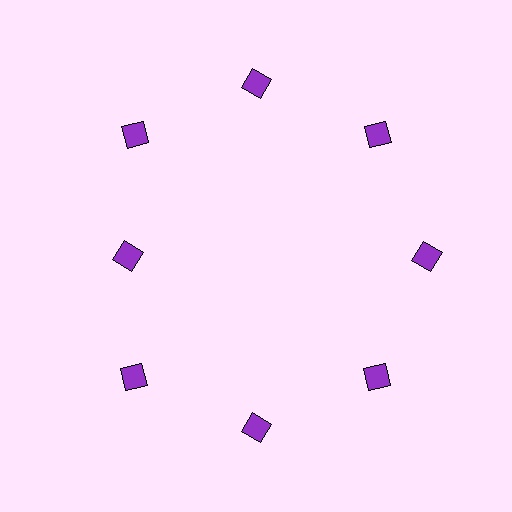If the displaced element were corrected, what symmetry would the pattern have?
It would have 8-fold rotational symmetry — the pattern would map onto itself every 45 degrees.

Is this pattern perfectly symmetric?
No. The 8 purple diamonds are arranged in a ring, but one element near the 9 o'clock position is pulled inward toward the center, breaking the 8-fold rotational symmetry.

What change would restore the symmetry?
The symmetry would be restored by moving it outward, back onto the ring so that all 8 diamonds sit at equal angles and equal distance from the center.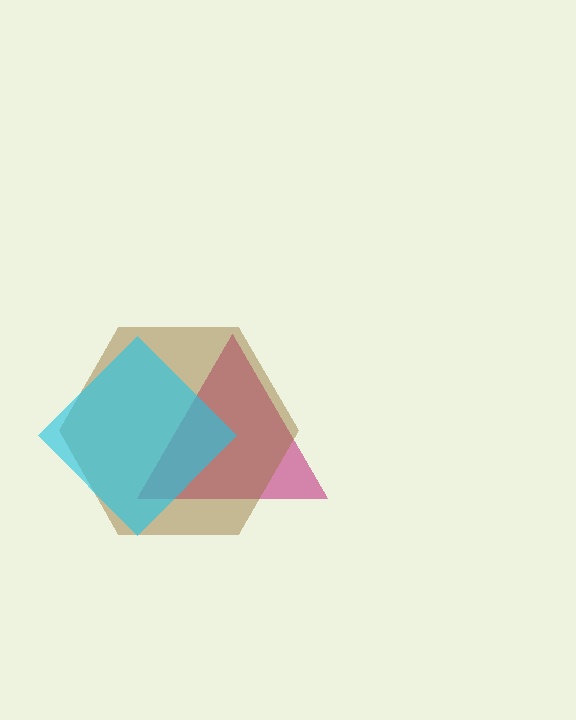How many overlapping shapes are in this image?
There are 3 overlapping shapes in the image.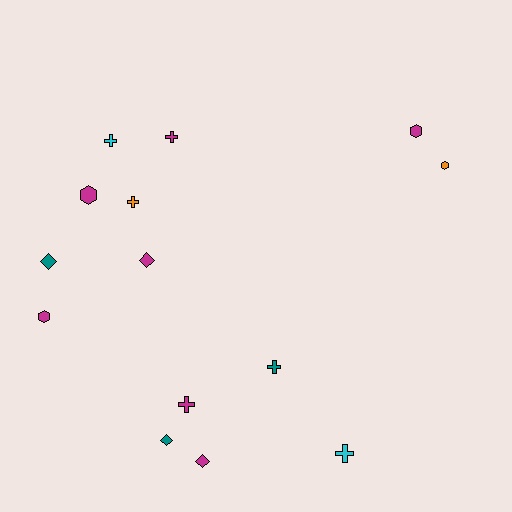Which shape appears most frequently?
Cross, with 6 objects.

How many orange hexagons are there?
There is 1 orange hexagon.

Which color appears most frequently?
Magenta, with 7 objects.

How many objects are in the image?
There are 14 objects.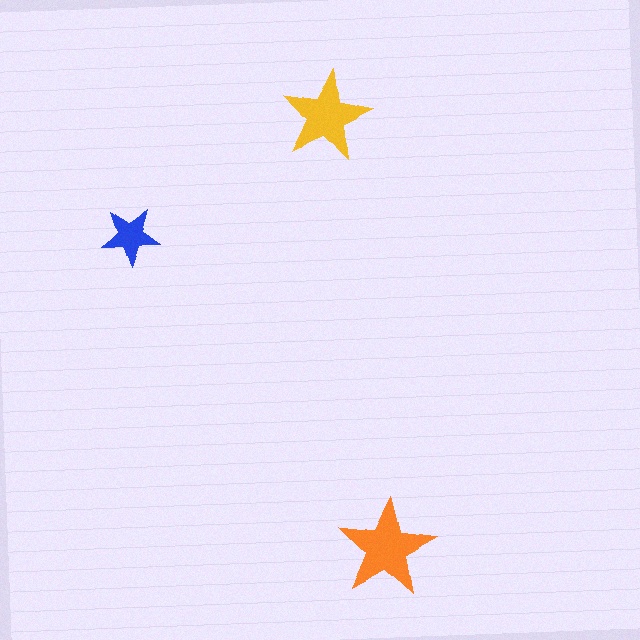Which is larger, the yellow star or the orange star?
The orange one.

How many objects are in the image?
There are 3 objects in the image.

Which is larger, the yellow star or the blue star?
The yellow one.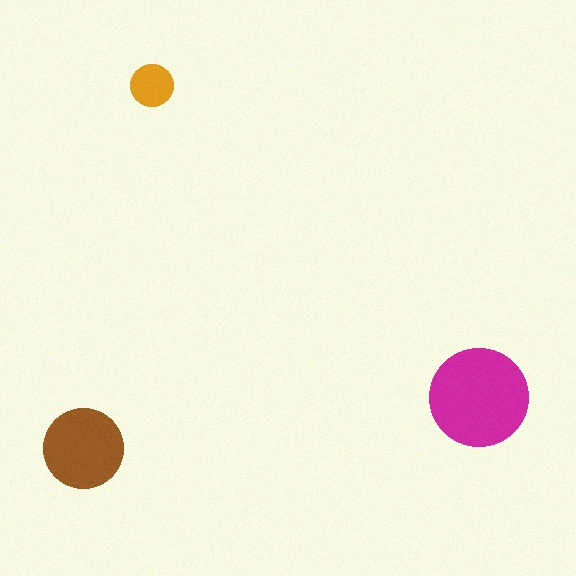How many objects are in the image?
There are 3 objects in the image.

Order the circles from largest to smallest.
the magenta one, the brown one, the orange one.